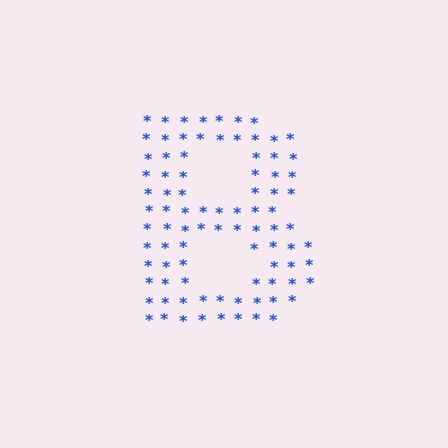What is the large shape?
The large shape is the letter B.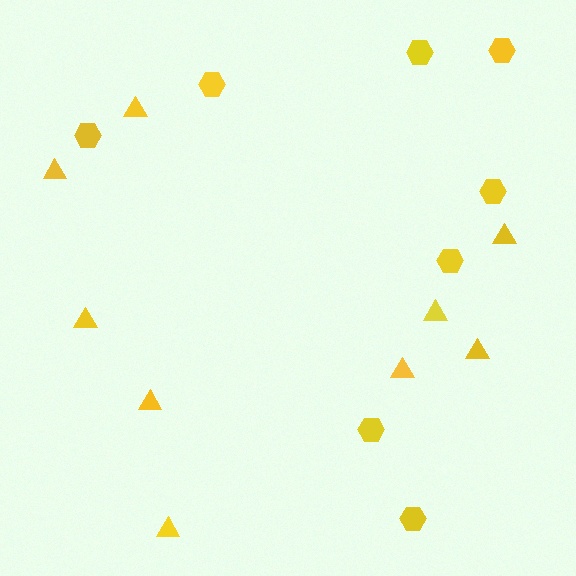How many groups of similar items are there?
There are 2 groups: one group of triangles (9) and one group of hexagons (8).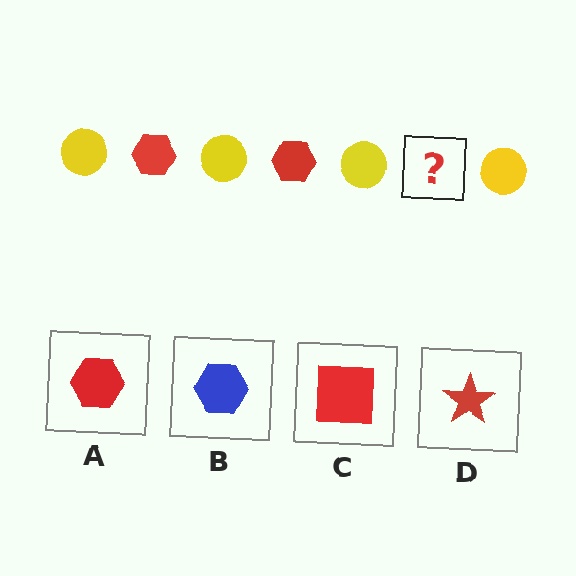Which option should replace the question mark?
Option A.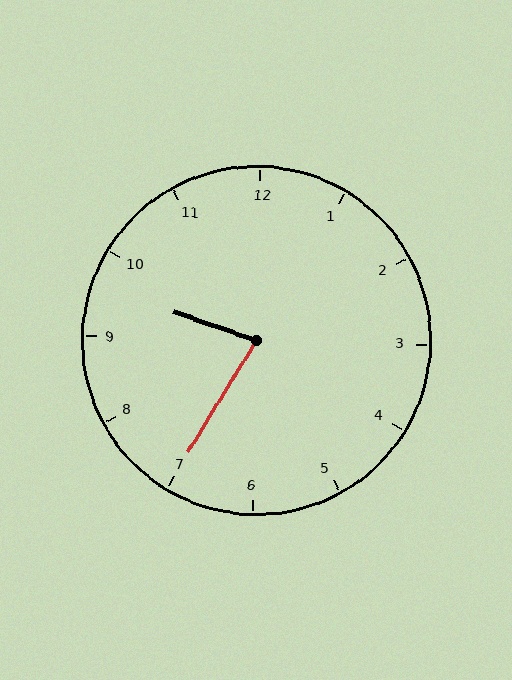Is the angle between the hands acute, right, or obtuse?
It is acute.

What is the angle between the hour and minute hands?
Approximately 78 degrees.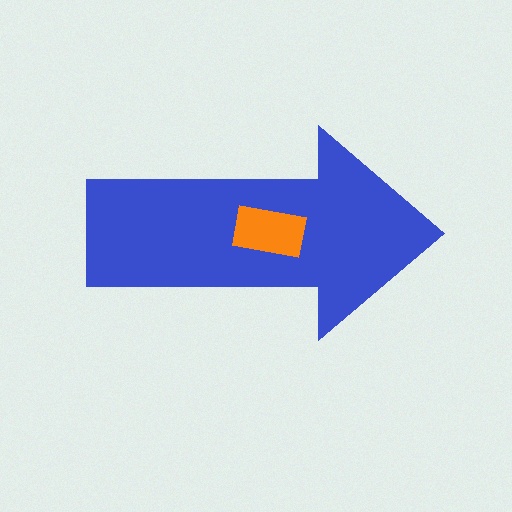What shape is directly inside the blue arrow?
The orange rectangle.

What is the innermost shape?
The orange rectangle.